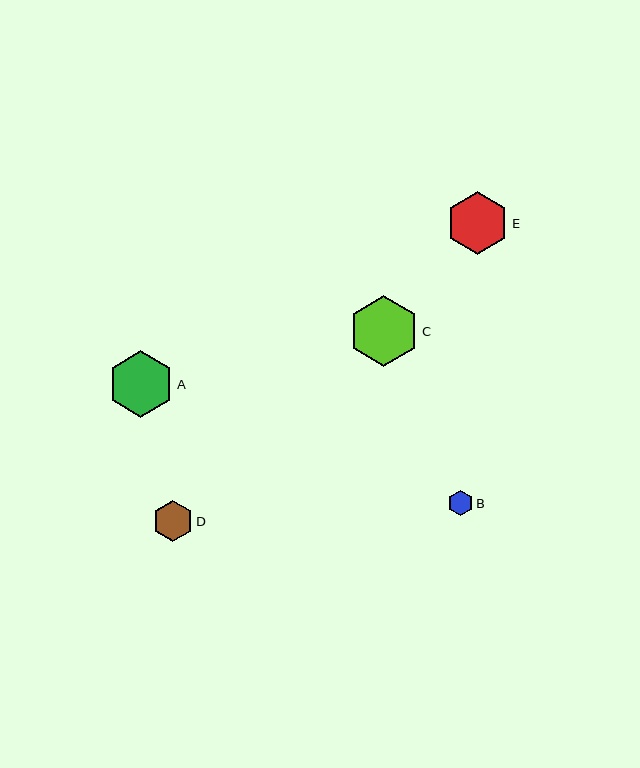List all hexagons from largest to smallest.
From largest to smallest: C, A, E, D, B.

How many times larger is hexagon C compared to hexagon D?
Hexagon C is approximately 1.7 times the size of hexagon D.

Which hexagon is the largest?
Hexagon C is the largest with a size of approximately 71 pixels.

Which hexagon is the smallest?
Hexagon B is the smallest with a size of approximately 25 pixels.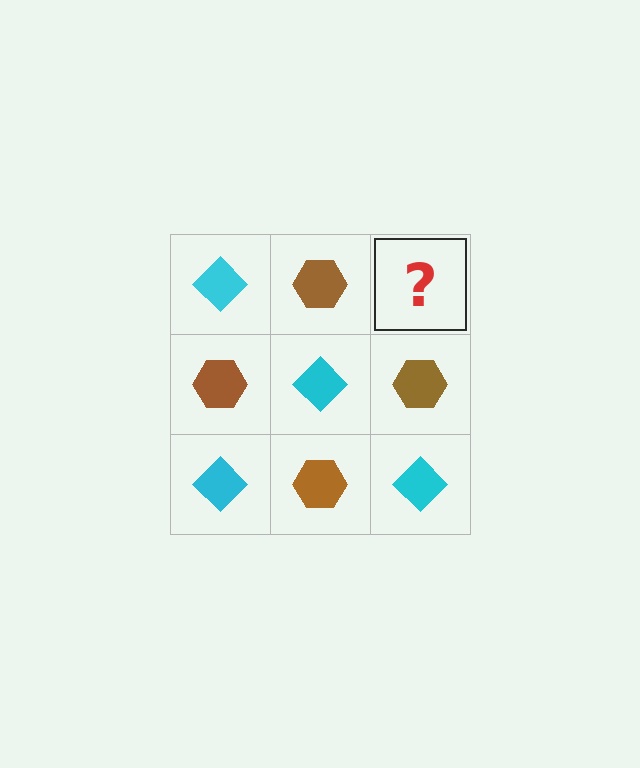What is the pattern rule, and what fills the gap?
The rule is that it alternates cyan diamond and brown hexagon in a checkerboard pattern. The gap should be filled with a cyan diamond.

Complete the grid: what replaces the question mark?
The question mark should be replaced with a cyan diamond.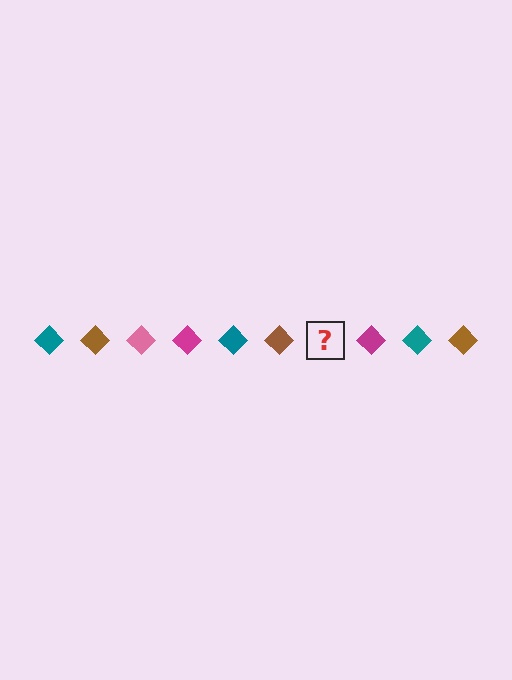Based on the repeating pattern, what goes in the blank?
The blank should be a pink diamond.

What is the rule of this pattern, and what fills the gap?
The rule is that the pattern cycles through teal, brown, pink, magenta diamonds. The gap should be filled with a pink diamond.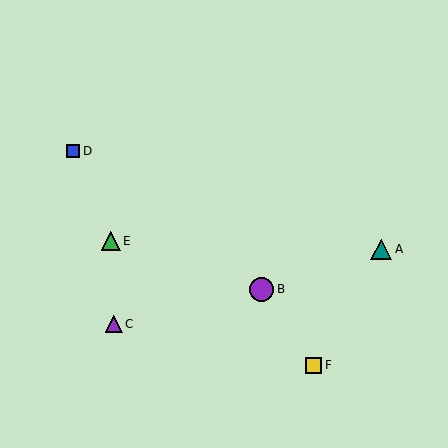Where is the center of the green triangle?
The center of the green triangle is at (111, 241).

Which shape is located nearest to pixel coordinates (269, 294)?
The purple circle (labeled B) at (262, 289) is nearest to that location.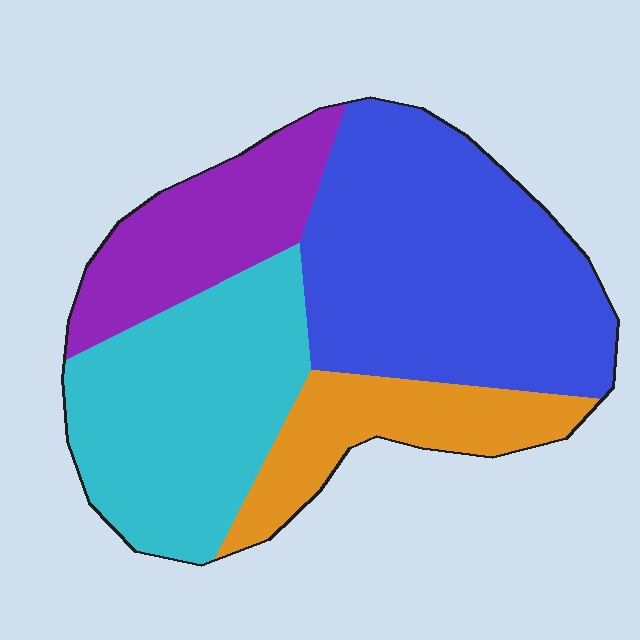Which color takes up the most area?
Blue, at roughly 40%.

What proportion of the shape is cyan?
Cyan takes up between a quarter and a half of the shape.